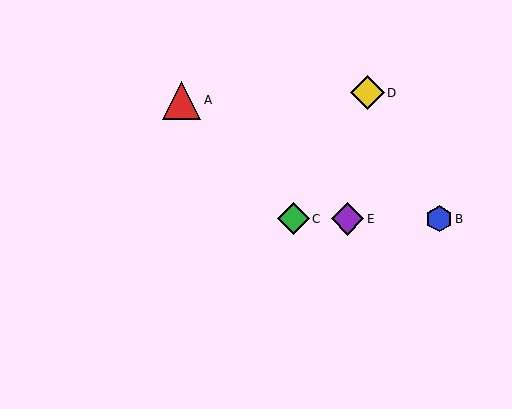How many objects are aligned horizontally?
3 objects (B, C, E) are aligned horizontally.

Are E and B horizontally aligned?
Yes, both are at y≈219.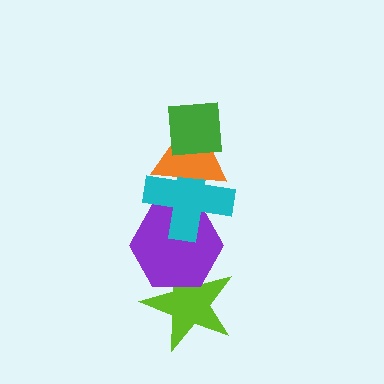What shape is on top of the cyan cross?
The orange triangle is on top of the cyan cross.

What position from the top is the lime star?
The lime star is 5th from the top.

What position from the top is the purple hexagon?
The purple hexagon is 4th from the top.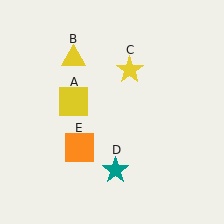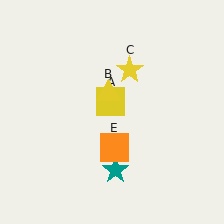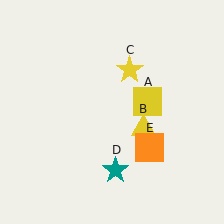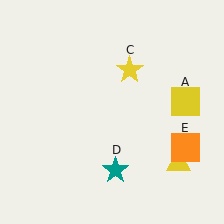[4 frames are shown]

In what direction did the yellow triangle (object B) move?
The yellow triangle (object B) moved down and to the right.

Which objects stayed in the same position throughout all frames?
Yellow star (object C) and teal star (object D) remained stationary.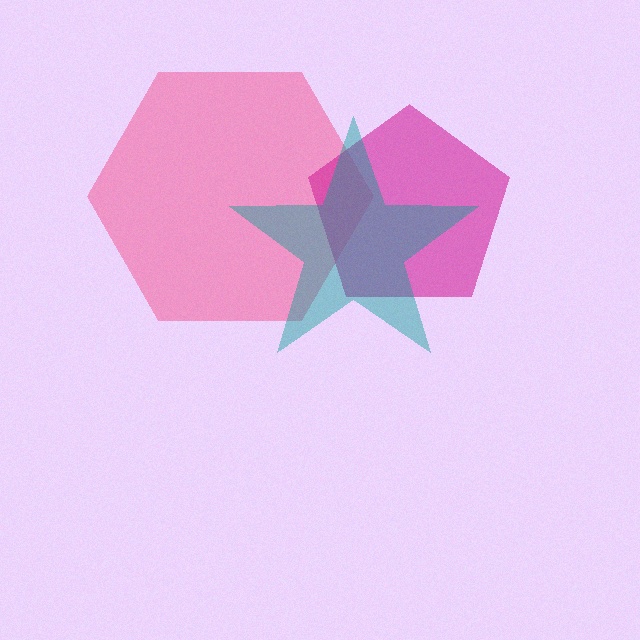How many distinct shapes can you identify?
There are 3 distinct shapes: a pink hexagon, a magenta pentagon, a teal star.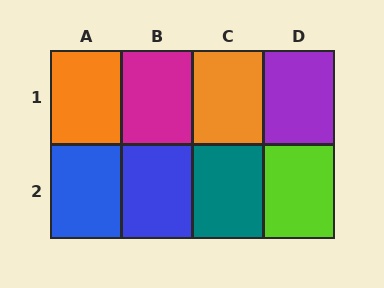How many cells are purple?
1 cell is purple.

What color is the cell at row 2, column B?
Blue.